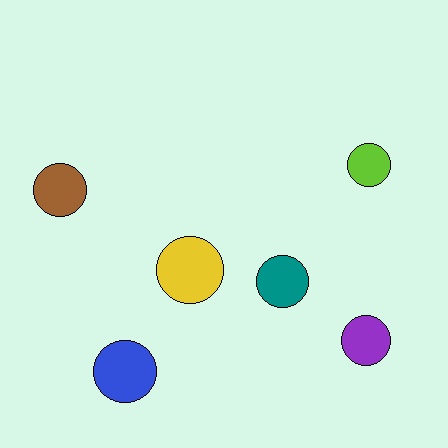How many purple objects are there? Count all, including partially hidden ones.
There is 1 purple object.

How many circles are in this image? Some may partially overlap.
There are 6 circles.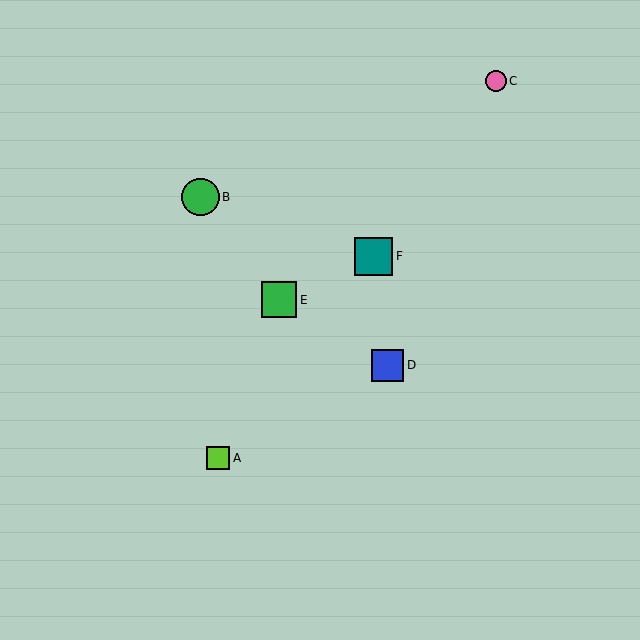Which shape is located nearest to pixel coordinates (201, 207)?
The green circle (labeled B) at (200, 197) is nearest to that location.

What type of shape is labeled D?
Shape D is a blue square.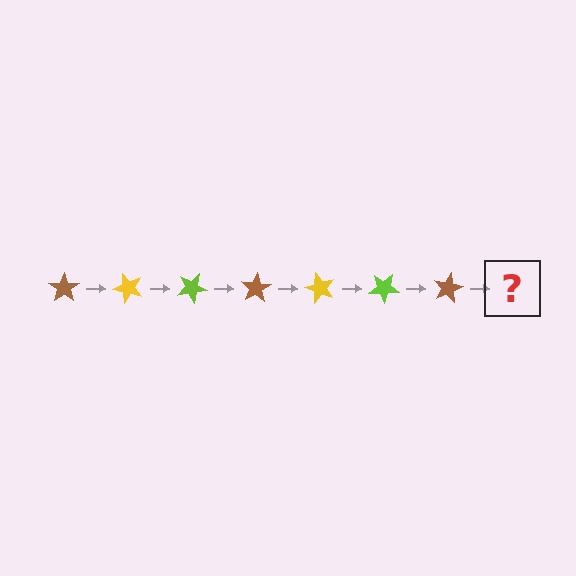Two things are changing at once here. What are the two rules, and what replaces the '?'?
The two rules are that it rotates 50 degrees each step and the color cycles through brown, yellow, and lime. The '?' should be a yellow star, rotated 350 degrees from the start.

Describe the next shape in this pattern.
It should be a yellow star, rotated 350 degrees from the start.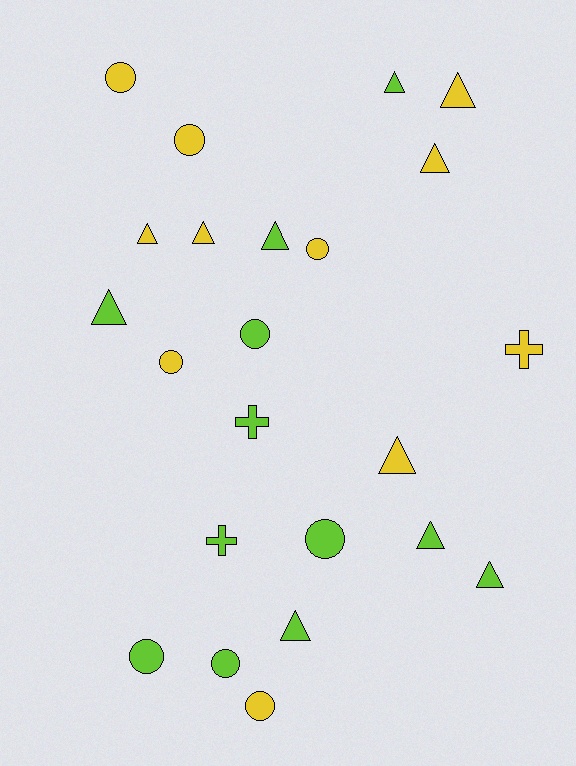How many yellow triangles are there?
There are 5 yellow triangles.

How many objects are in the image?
There are 23 objects.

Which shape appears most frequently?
Triangle, with 11 objects.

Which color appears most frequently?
Lime, with 12 objects.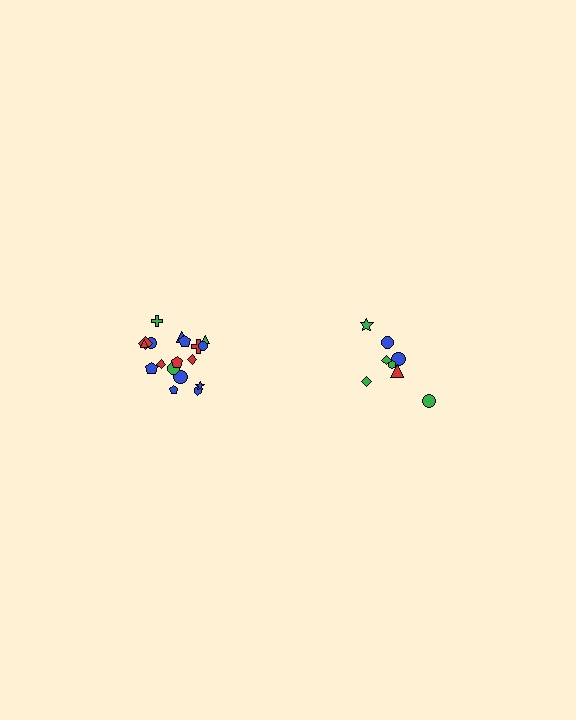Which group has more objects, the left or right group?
The left group.